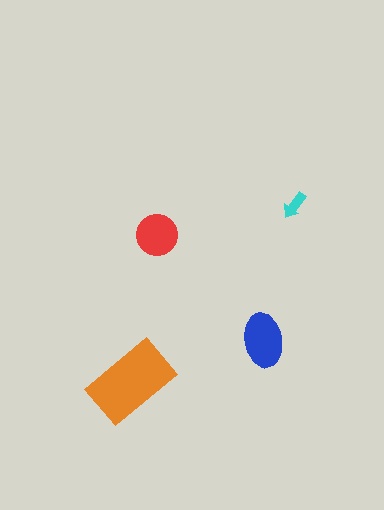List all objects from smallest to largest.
The cyan arrow, the red circle, the blue ellipse, the orange rectangle.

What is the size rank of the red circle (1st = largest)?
3rd.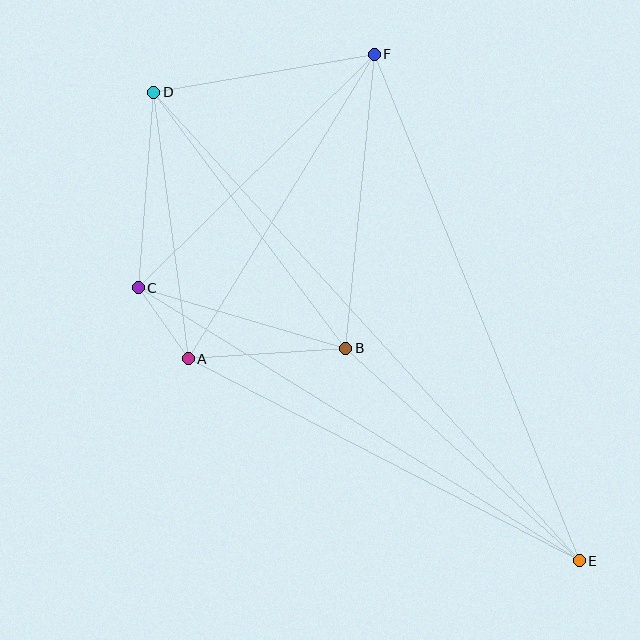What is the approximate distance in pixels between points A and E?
The distance between A and E is approximately 440 pixels.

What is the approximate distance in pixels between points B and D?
The distance between B and D is approximately 320 pixels.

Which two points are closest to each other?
Points A and C are closest to each other.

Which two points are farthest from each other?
Points D and E are farthest from each other.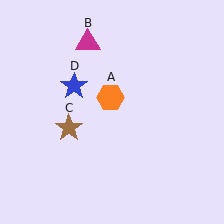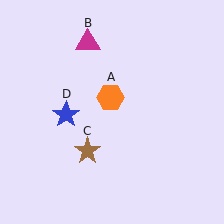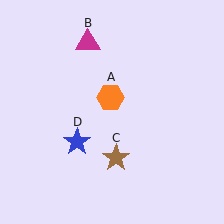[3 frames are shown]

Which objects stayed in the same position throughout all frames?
Orange hexagon (object A) and magenta triangle (object B) remained stationary.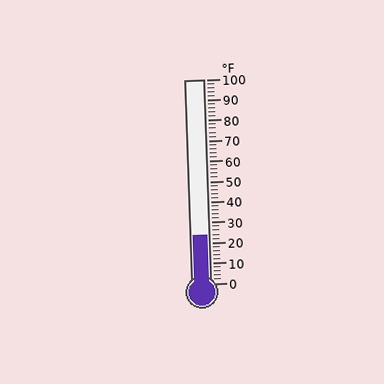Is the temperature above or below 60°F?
The temperature is below 60°F.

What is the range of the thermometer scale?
The thermometer scale ranges from 0°F to 100°F.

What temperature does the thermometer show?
The thermometer shows approximately 24°F.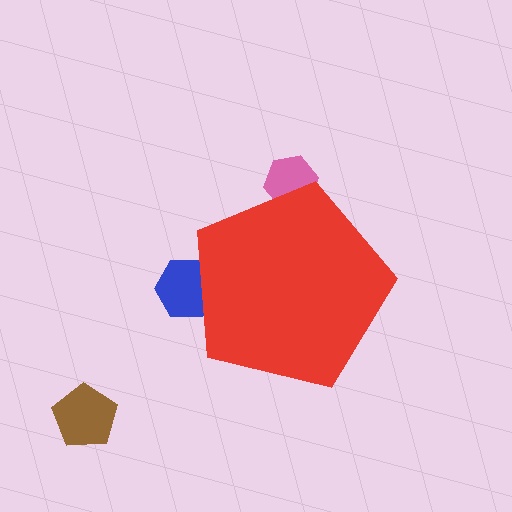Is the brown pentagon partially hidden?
No, the brown pentagon is fully visible.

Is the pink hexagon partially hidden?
Yes, the pink hexagon is partially hidden behind the red pentagon.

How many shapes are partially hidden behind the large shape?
2 shapes are partially hidden.